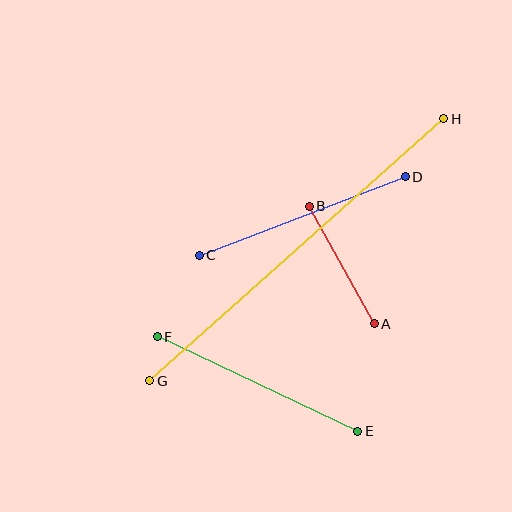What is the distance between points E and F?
The distance is approximately 222 pixels.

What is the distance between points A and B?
The distance is approximately 135 pixels.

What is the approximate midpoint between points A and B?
The midpoint is at approximately (342, 265) pixels.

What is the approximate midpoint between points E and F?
The midpoint is at approximately (257, 384) pixels.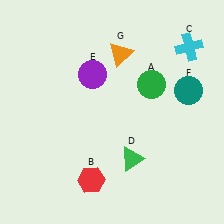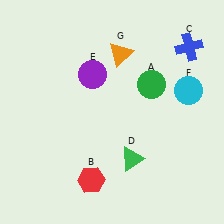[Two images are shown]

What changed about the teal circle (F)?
In Image 1, F is teal. In Image 2, it changed to cyan.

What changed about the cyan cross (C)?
In Image 1, C is cyan. In Image 2, it changed to blue.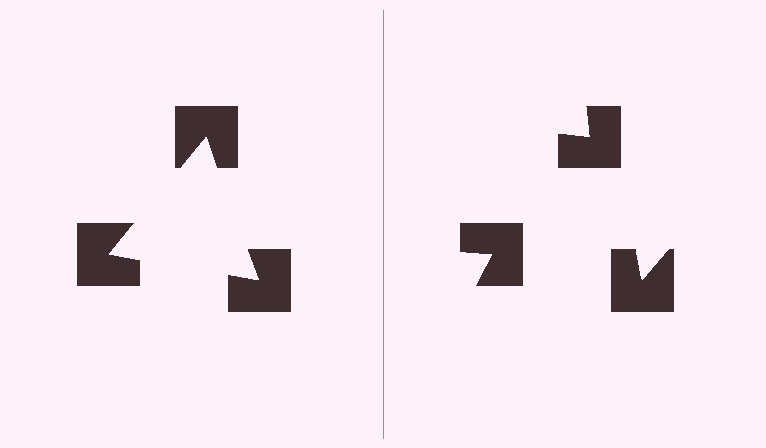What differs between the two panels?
The notched squares are positioned identically on both sides; only the wedge orientations differ. On the left they align to a triangle; on the right they are misaligned.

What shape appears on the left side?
An illusory triangle.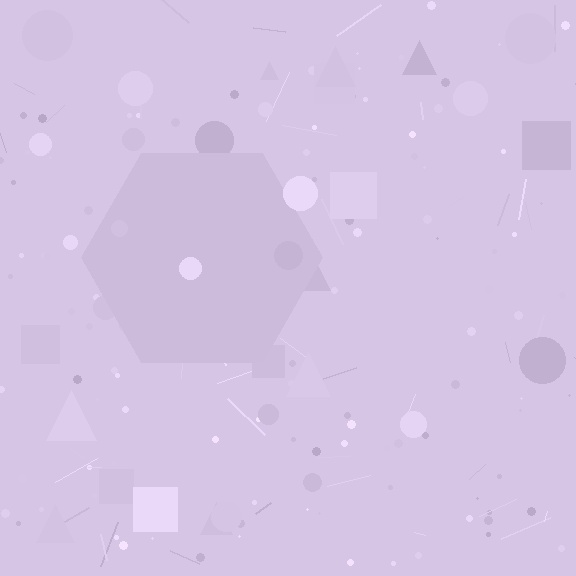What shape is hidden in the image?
A hexagon is hidden in the image.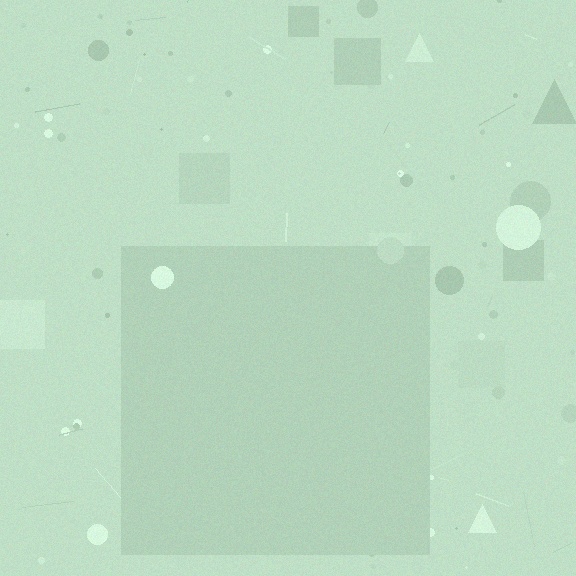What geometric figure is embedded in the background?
A square is embedded in the background.